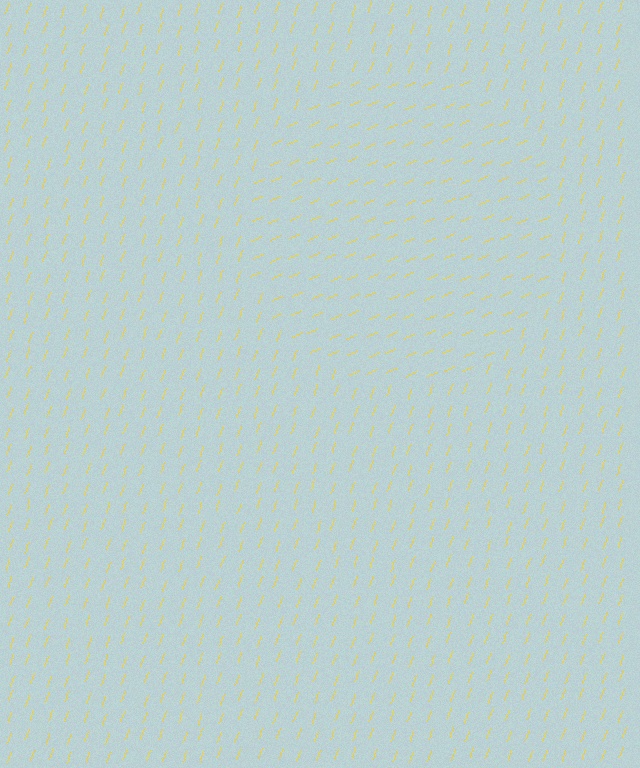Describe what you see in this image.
The image is filled with small yellow line segments. A circle region in the image has lines oriented differently from the surrounding lines, creating a visible texture boundary.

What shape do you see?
I see a circle.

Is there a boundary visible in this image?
Yes, there is a texture boundary formed by a change in line orientation.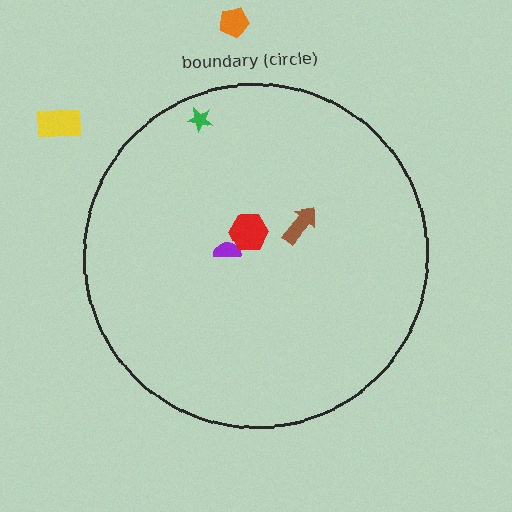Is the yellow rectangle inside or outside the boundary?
Outside.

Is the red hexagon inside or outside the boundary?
Inside.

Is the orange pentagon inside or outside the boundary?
Outside.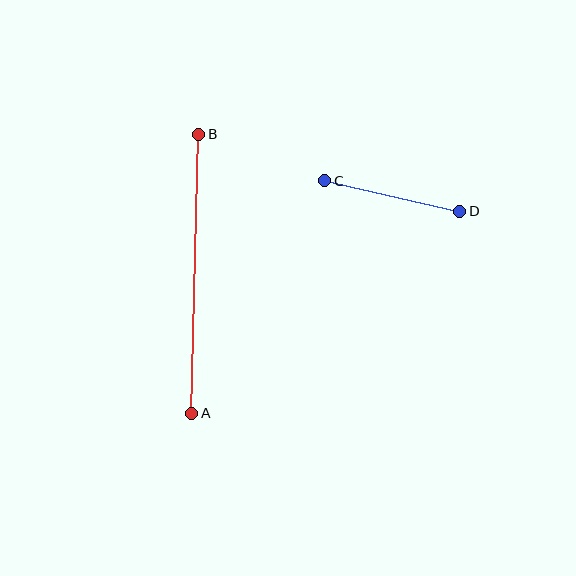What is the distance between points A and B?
The distance is approximately 279 pixels.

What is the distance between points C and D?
The distance is approximately 138 pixels.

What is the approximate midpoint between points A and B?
The midpoint is at approximately (195, 274) pixels.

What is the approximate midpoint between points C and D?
The midpoint is at approximately (392, 196) pixels.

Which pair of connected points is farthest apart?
Points A and B are farthest apart.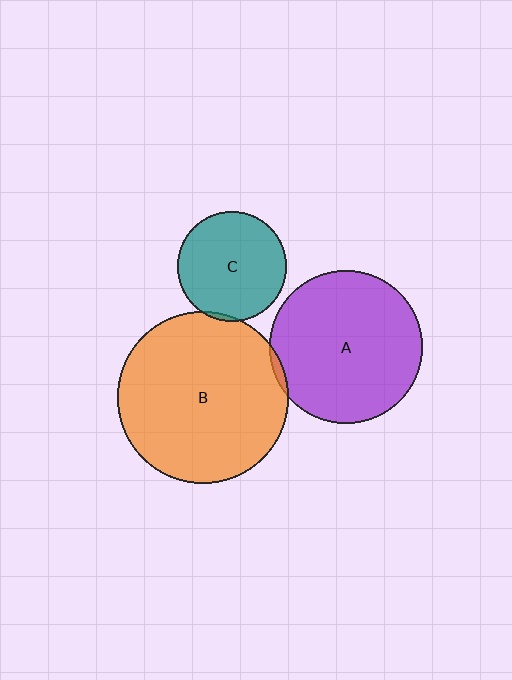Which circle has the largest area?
Circle B (orange).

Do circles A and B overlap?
Yes.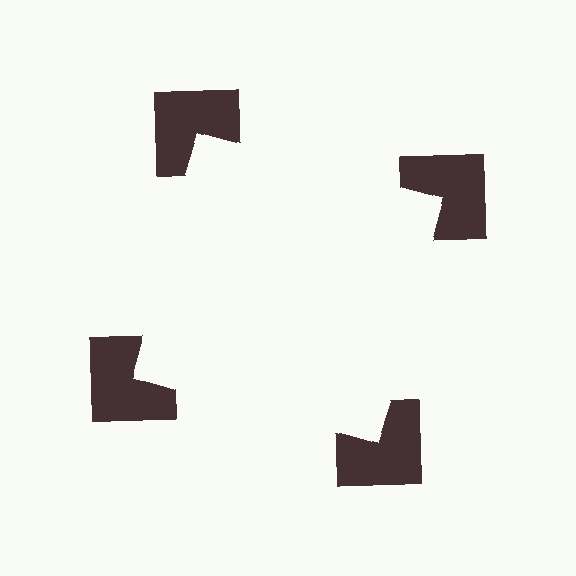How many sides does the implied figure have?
4 sides.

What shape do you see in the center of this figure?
An illusory square — its edges are inferred from the aligned wedge cuts in the notched squares, not physically drawn.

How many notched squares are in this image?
There are 4 — one at each vertex of the illusory square.